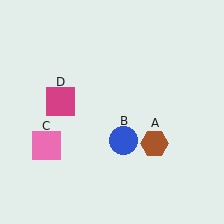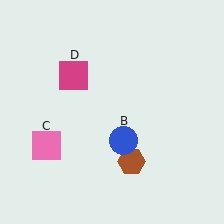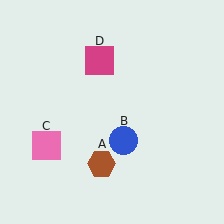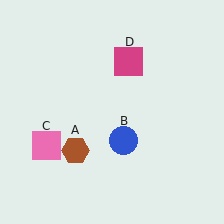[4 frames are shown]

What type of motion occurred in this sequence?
The brown hexagon (object A), magenta square (object D) rotated clockwise around the center of the scene.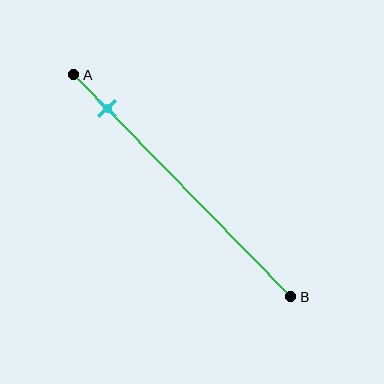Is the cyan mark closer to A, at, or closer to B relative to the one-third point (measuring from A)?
The cyan mark is closer to point A than the one-third point of segment AB.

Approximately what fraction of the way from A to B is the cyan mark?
The cyan mark is approximately 15% of the way from A to B.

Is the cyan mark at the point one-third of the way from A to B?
No, the mark is at about 15% from A, not at the 33% one-third point.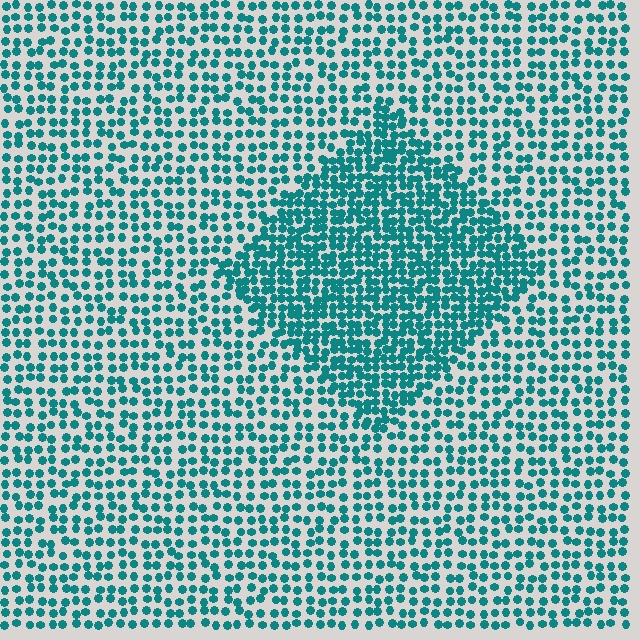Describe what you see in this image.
The image contains small teal elements arranged at two different densities. A diamond-shaped region is visible where the elements are more densely packed than the surrounding area.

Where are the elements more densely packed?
The elements are more densely packed inside the diamond boundary.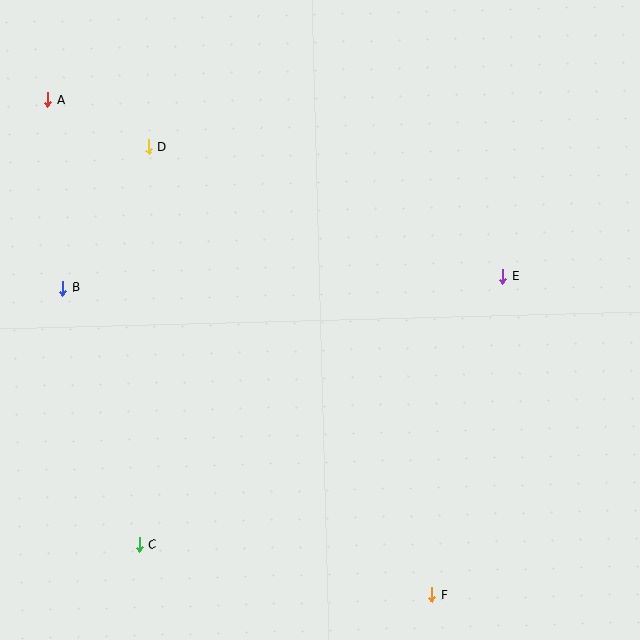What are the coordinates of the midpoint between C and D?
The midpoint between C and D is at (144, 346).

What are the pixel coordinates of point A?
Point A is at (48, 100).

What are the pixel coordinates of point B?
Point B is at (63, 288).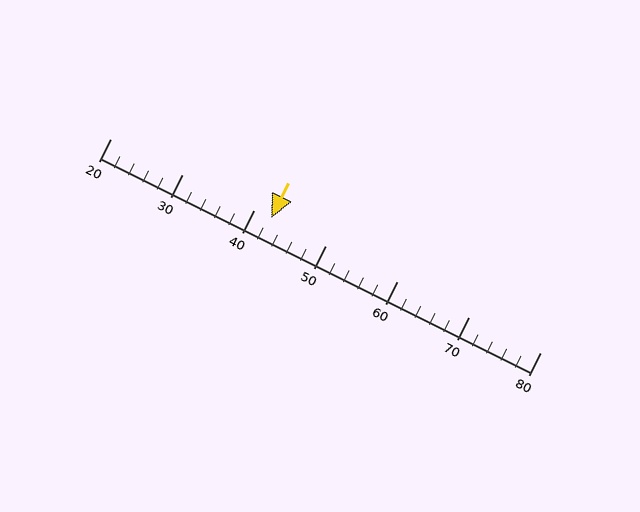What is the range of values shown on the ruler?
The ruler shows values from 20 to 80.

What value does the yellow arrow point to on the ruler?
The yellow arrow points to approximately 42.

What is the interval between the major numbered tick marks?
The major tick marks are spaced 10 units apart.